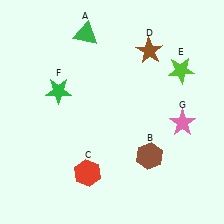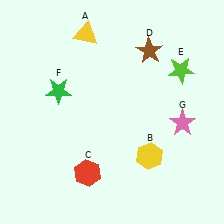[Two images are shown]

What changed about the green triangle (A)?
In Image 1, A is green. In Image 2, it changed to yellow.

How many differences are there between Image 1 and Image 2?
There are 2 differences between the two images.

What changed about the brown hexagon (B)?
In Image 1, B is brown. In Image 2, it changed to yellow.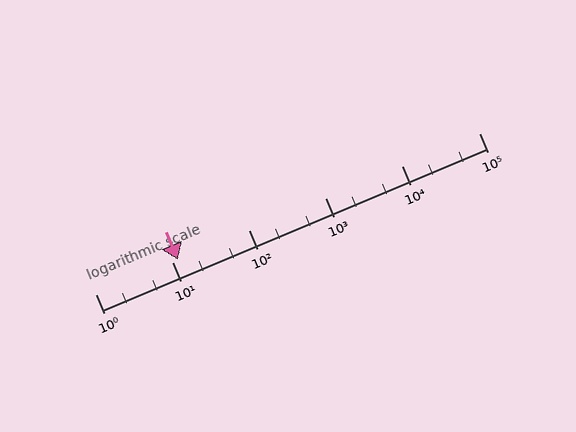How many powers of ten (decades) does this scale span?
The scale spans 5 decades, from 1 to 100000.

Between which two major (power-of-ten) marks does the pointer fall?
The pointer is between 10 and 100.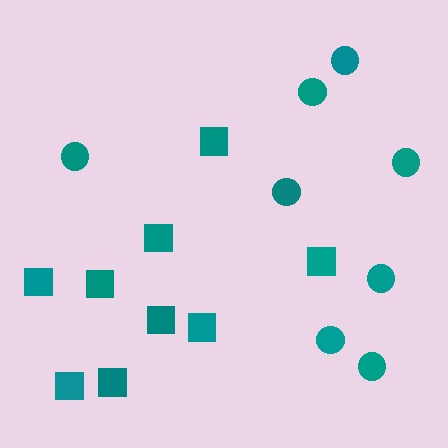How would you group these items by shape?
There are 2 groups: one group of circles (8) and one group of squares (9).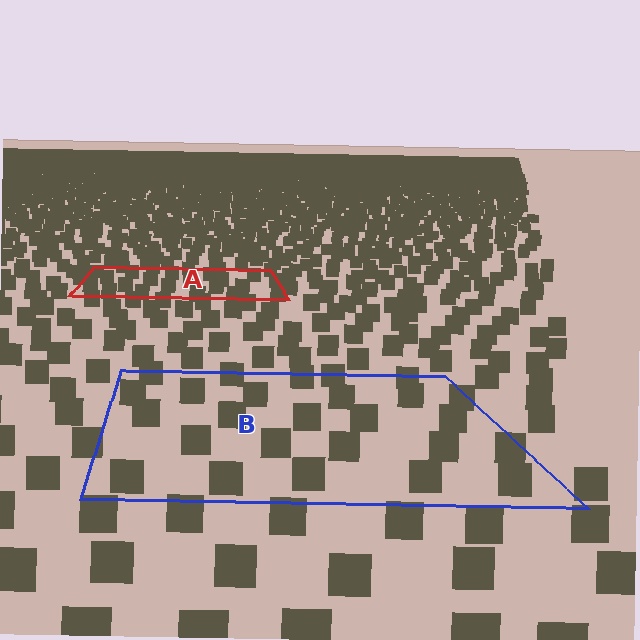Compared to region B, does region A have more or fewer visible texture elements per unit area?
Region A has more texture elements per unit area — they are packed more densely because it is farther away.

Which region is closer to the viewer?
Region B is closer. The texture elements there are larger and more spread out.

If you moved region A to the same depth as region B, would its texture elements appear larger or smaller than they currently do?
They would appear larger. At a closer depth, the same texture elements are projected at a bigger on-screen size.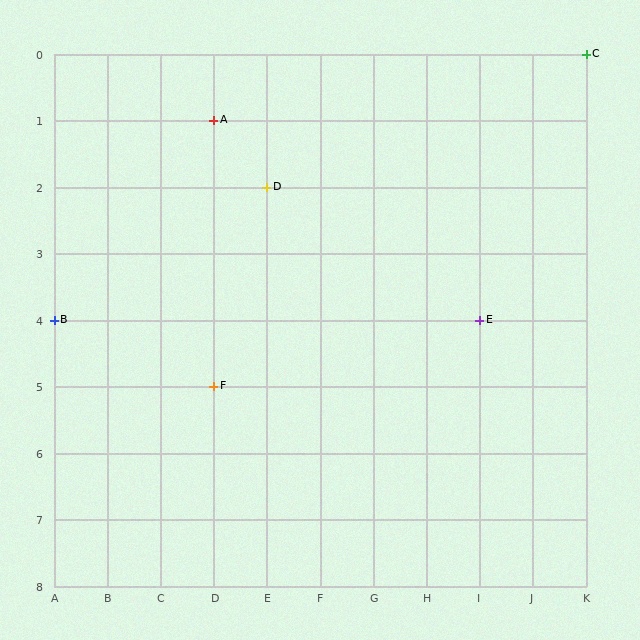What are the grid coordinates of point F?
Point F is at grid coordinates (D, 5).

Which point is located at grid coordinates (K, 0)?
Point C is at (K, 0).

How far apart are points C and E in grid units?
Points C and E are 2 columns and 4 rows apart (about 4.5 grid units diagonally).